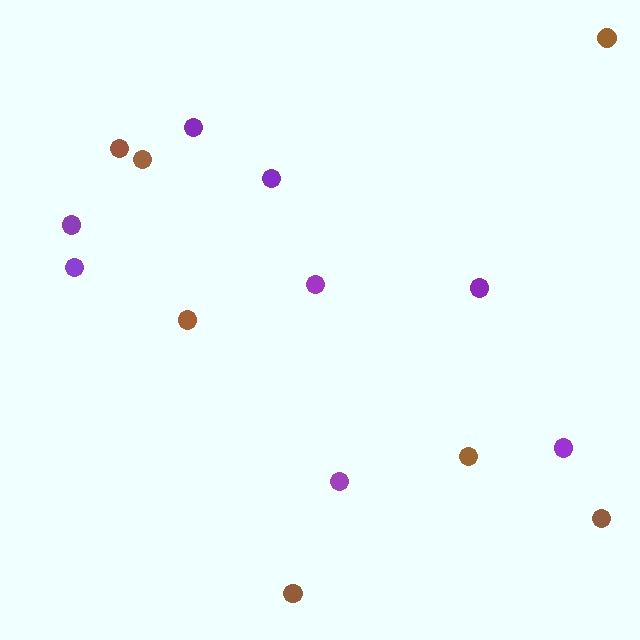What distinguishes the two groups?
There are 2 groups: one group of brown circles (7) and one group of purple circles (8).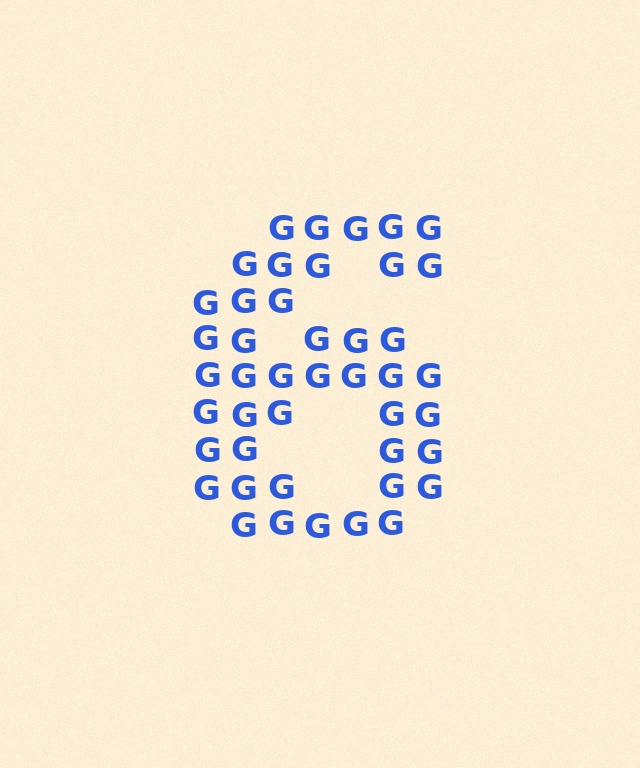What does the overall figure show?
The overall figure shows the digit 6.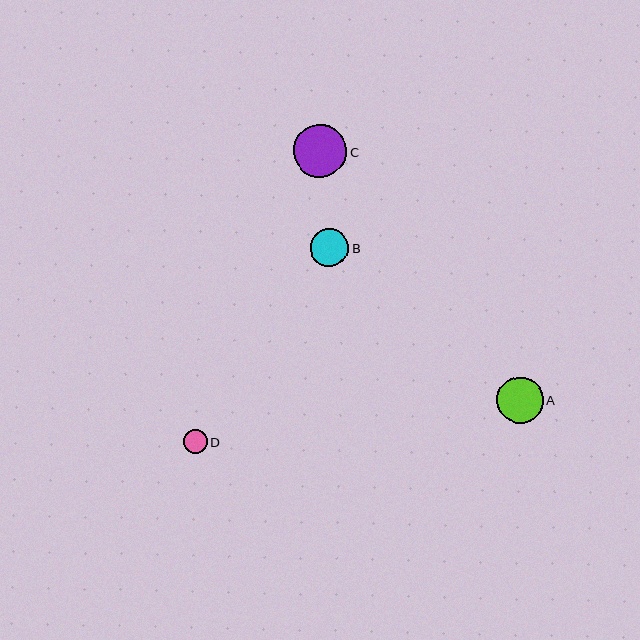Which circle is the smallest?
Circle D is the smallest with a size of approximately 24 pixels.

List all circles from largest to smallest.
From largest to smallest: C, A, B, D.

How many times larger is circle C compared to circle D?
Circle C is approximately 2.2 times the size of circle D.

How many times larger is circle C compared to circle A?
Circle C is approximately 1.1 times the size of circle A.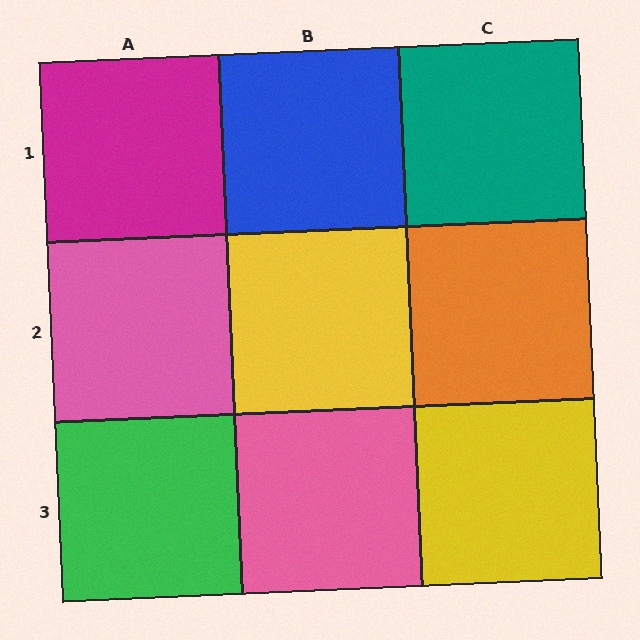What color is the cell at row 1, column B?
Blue.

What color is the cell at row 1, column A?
Magenta.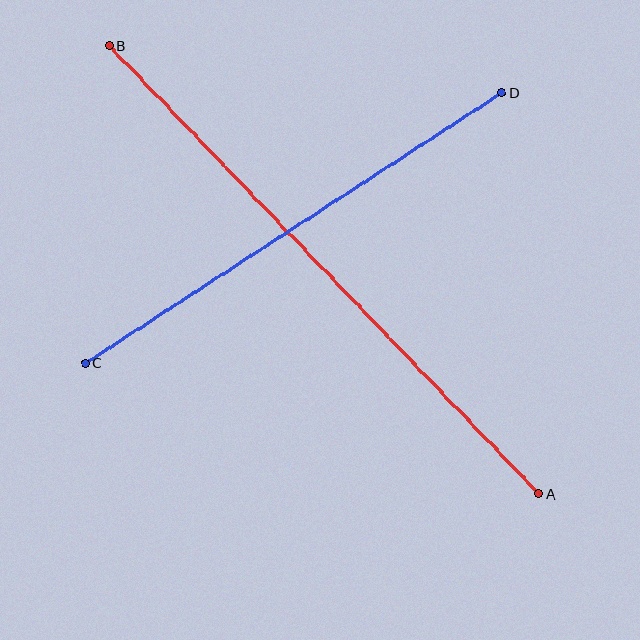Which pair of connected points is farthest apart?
Points A and B are farthest apart.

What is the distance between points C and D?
The distance is approximately 497 pixels.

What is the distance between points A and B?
The distance is approximately 621 pixels.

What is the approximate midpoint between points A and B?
The midpoint is at approximately (324, 270) pixels.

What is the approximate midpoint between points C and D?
The midpoint is at approximately (294, 228) pixels.